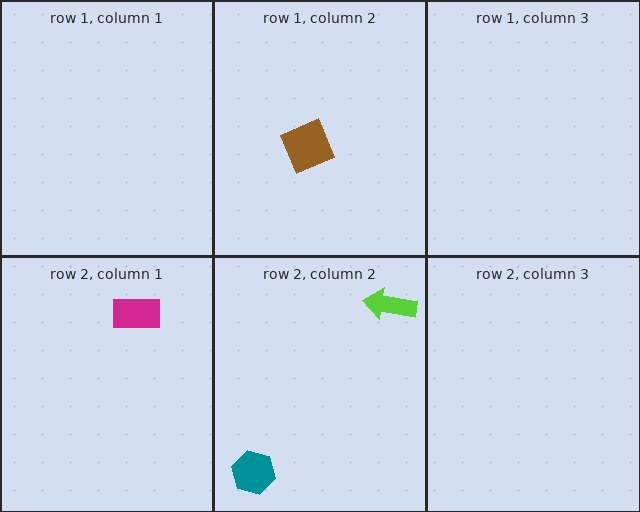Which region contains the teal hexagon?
The row 2, column 2 region.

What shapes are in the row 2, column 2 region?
The lime arrow, the teal hexagon.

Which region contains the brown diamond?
The row 1, column 2 region.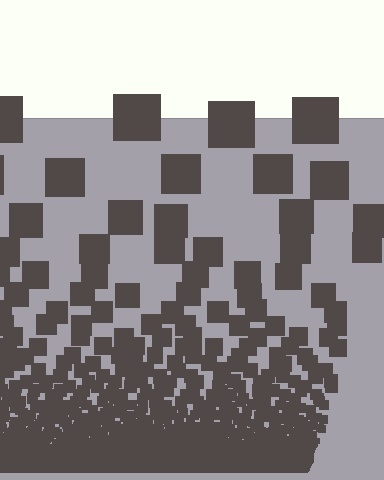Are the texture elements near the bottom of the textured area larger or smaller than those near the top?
Smaller. The gradient is inverted — elements near the bottom are smaller and denser.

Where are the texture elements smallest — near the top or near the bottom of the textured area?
Near the bottom.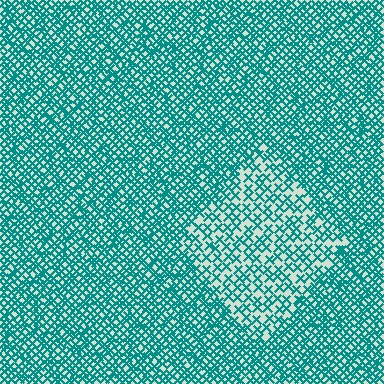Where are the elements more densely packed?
The elements are more densely packed outside the diamond boundary.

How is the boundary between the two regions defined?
The boundary is defined by a change in element density (approximately 2.0x ratio). All elements are the same color, size, and shape.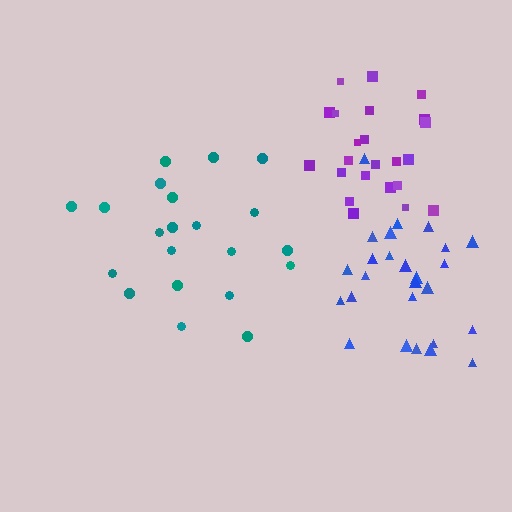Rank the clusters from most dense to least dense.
purple, blue, teal.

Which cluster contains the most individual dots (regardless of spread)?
Blue (26).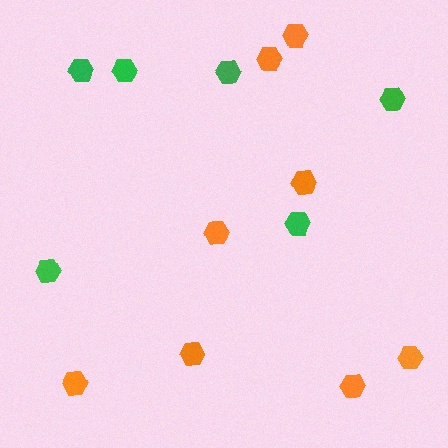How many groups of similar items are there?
There are 2 groups: one group of orange hexagons (8) and one group of green hexagons (6).